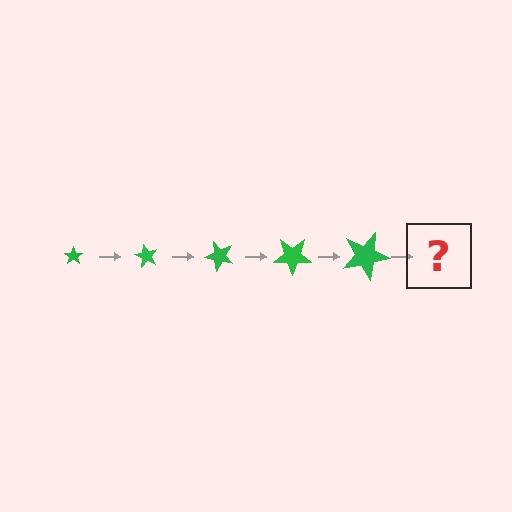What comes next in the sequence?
The next element should be a star, larger than the previous one and rotated 300 degrees from the start.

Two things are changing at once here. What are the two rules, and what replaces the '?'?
The two rules are that the star grows larger each step and it rotates 60 degrees each step. The '?' should be a star, larger than the previous one and rotated 300 degrees from the start.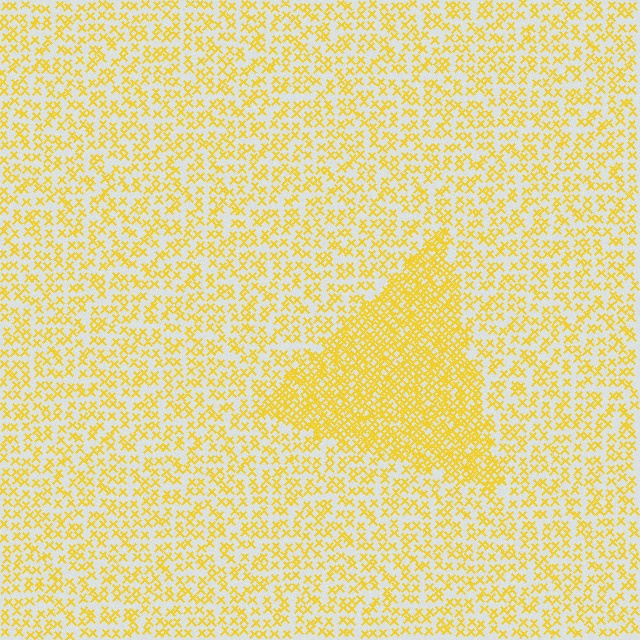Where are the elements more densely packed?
The elements are more densely packed inside the triangle boundary.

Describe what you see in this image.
The image contains small yellow elements arranged at two different densities. A triangle-shaped region is visible where the elements are more densely packed than the surrounding area.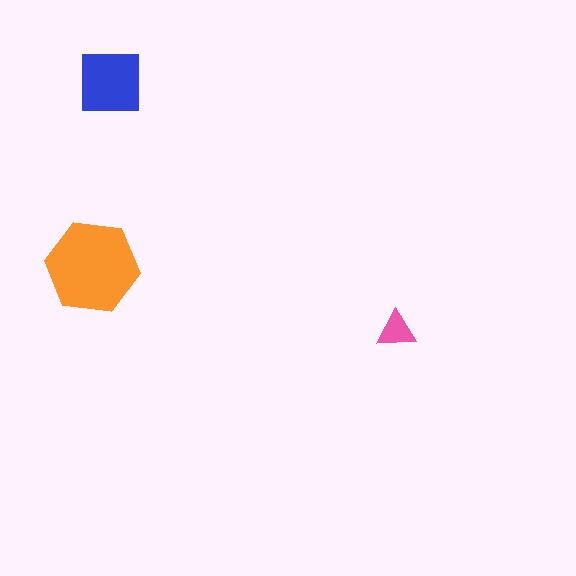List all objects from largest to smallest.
The orange hexagon, the blue square, the pink triangle.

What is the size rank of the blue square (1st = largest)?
2nd.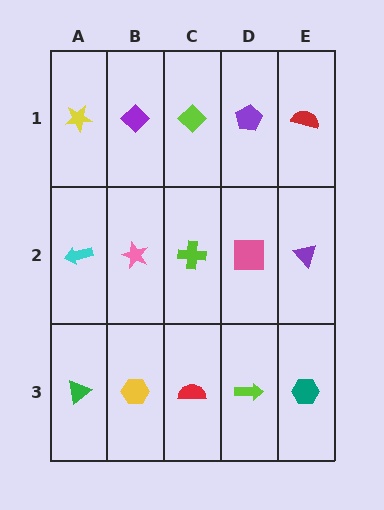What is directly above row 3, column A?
A cyan arrow.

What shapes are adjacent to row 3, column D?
A pink square (row 2, column D), a red semicircle (row 3, column C), a teal hexagon (row 3, column E).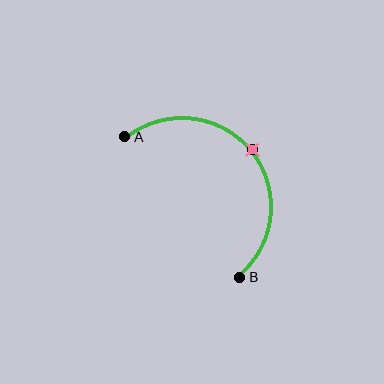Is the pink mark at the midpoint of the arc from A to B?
Yes. The pink mark lies on the arc at equal arc-length from both A and B — it is the arc midpoint.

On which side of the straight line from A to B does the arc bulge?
The arc bulges above and to the right of the straight line connecting A and B.